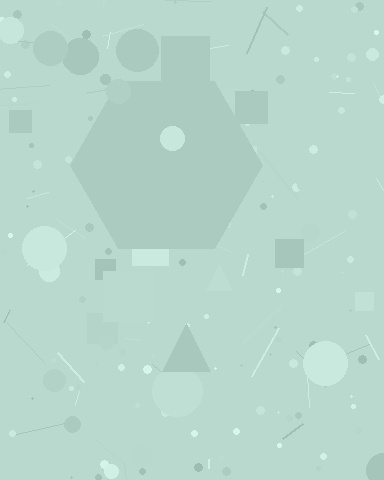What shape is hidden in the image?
A hexagon is hidden in the image.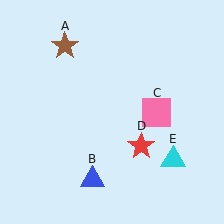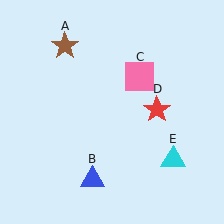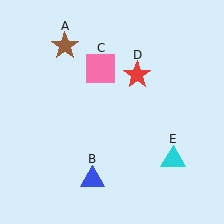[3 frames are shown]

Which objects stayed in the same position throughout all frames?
Brown star (object A) and blue triangle (object B) and cyan triangle (object E) remained stationary.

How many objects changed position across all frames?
2 objects changed position: pink square (object C), red star (object D).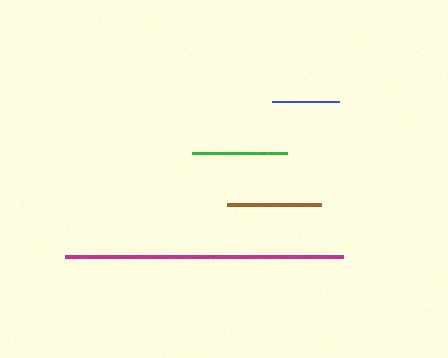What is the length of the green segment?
The green segment is approximately 95 pixels long.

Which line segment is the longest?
The magenta line is the longest at approximately 279 pixels.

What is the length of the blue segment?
The blue segment is approximately 67 pixels long.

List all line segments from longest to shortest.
From longest to shortest: magenta, green, brown, blue.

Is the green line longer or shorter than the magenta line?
The magenta line is longer than the green line.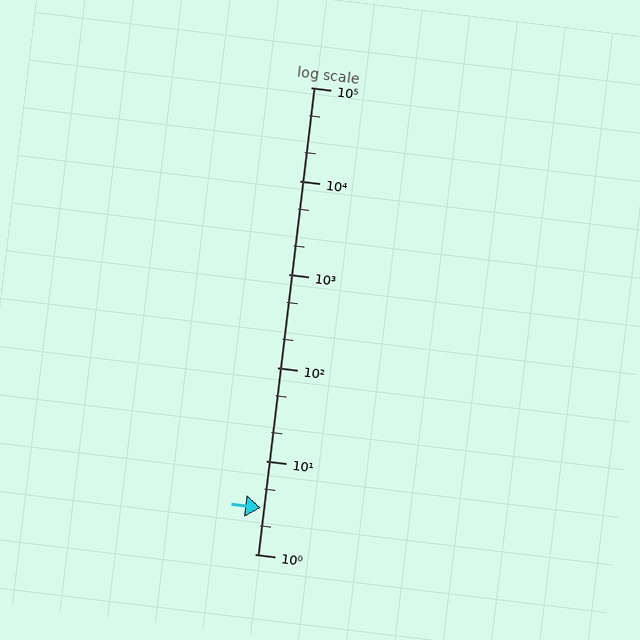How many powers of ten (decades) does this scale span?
The scale spans 5 decades, from 1 to 100000.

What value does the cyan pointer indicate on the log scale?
The pointer indicates approximately 3.1.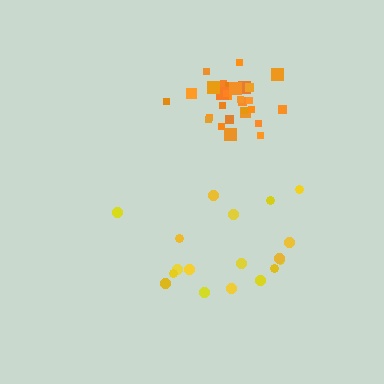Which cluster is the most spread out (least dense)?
Yellow.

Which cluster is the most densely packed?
Orange.